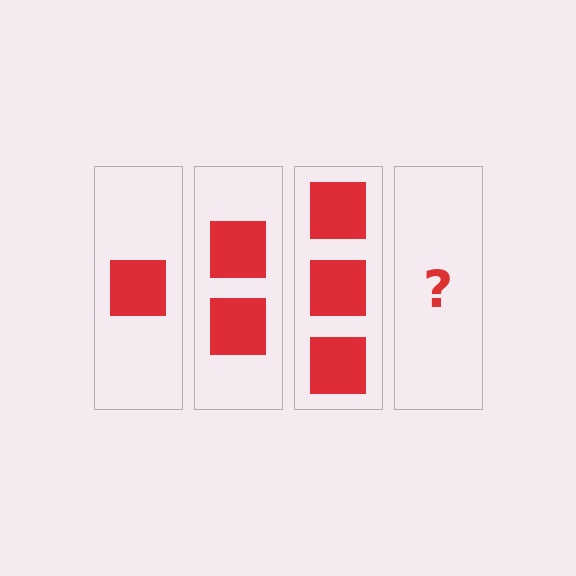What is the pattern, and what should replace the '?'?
The pattern is that each step adds one more square. The '?' should be 4 squares.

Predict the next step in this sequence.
The next step is 4 squares.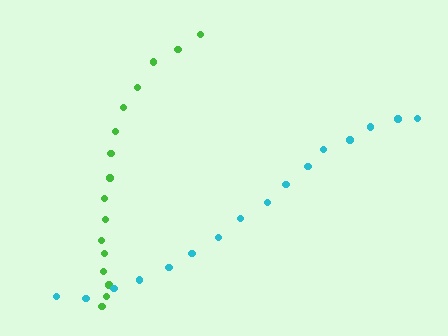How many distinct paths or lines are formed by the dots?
There are 2 distinct paths.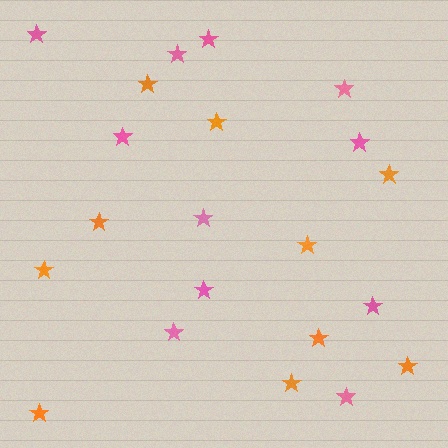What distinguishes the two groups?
There are 2 groups: one group of pink stars (11) and one group of orange stars (10).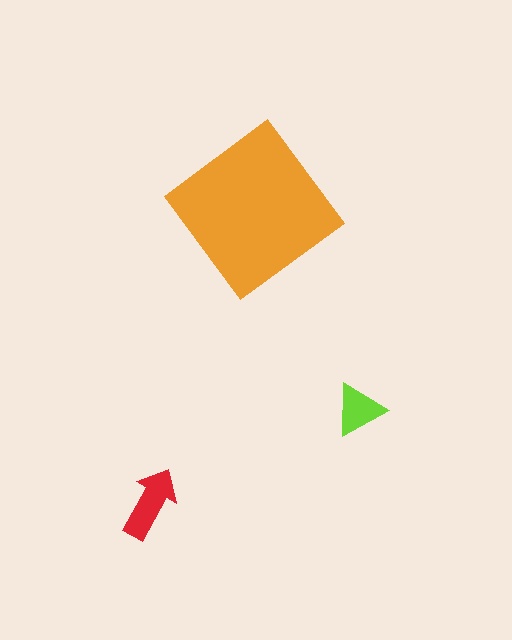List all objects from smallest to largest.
The lime triangle, the red arrow, the orange diamond.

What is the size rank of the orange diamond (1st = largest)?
1st.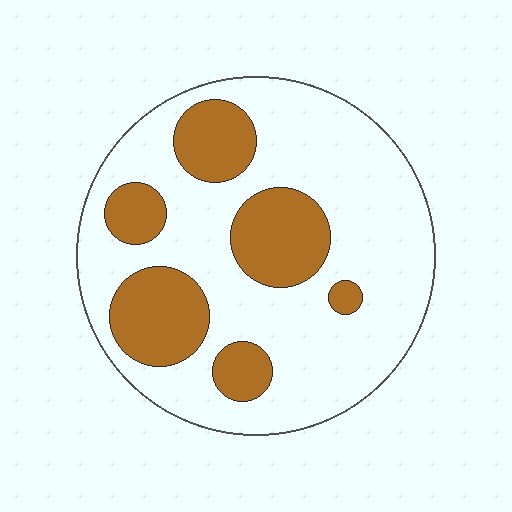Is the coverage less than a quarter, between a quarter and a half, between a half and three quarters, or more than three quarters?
Between a quarter and a half.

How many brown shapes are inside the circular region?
6.